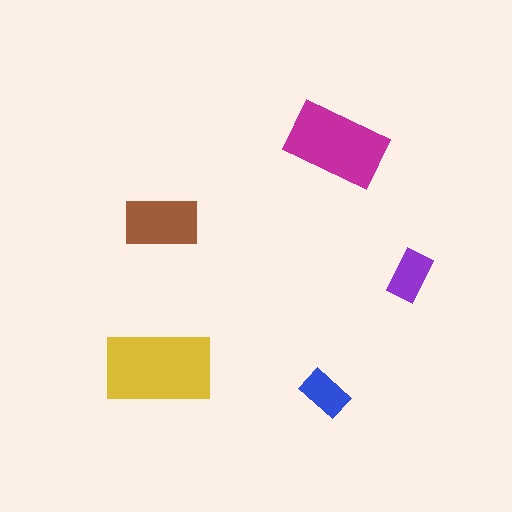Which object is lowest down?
The blue rectangle is bottommost.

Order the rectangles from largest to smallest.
the yellow one, the magenta one, the brown one, the purple one, the blue one.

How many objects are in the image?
There are 5 objects in the image.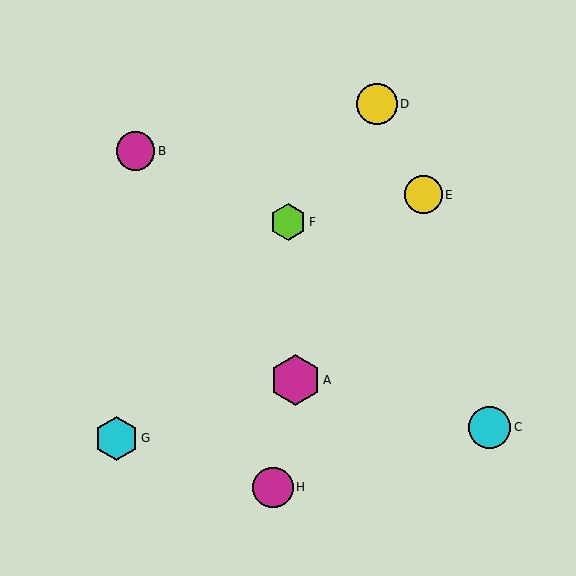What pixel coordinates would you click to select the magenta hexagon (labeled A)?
Click at (295, 380) to select the magenta hexagon A.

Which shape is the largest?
The magenta hexagon (labeled A) is the largest.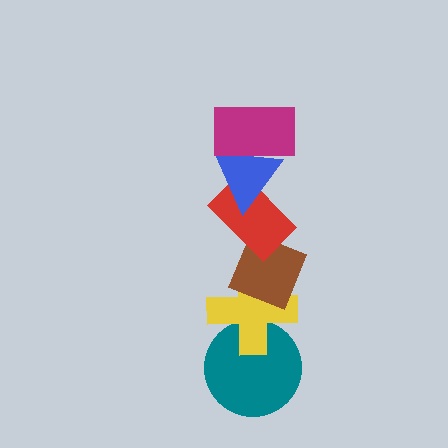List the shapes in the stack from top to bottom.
From top to bottom: the magenta rectangle, the blue triangle, the red rectangle, the brown diamond, the yellow cross, the teal circle.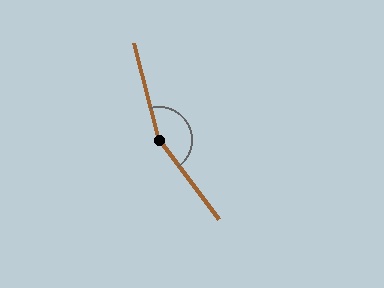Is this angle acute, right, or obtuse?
It is obtuse.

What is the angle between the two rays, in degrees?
Approximately 158 degrees.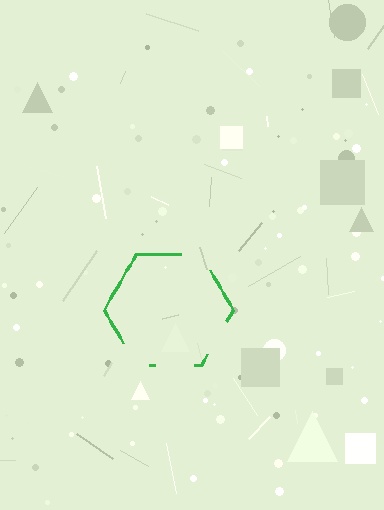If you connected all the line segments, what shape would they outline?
They would outline a hexagon.